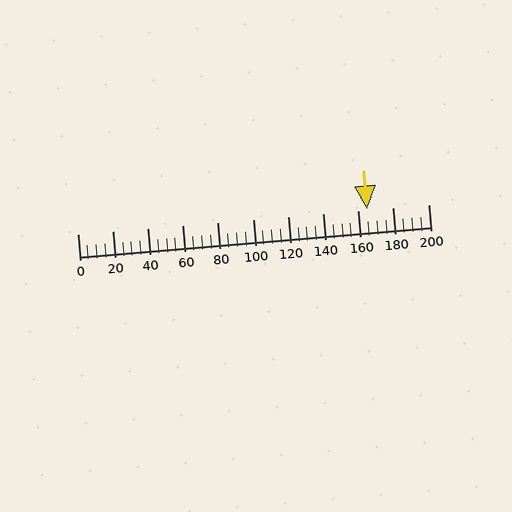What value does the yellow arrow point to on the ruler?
The yellow arrow points to approximately 165.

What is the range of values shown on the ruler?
The ruler shows values from 0 to 200.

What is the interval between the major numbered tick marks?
The major tick marks are spaced 20 units apart.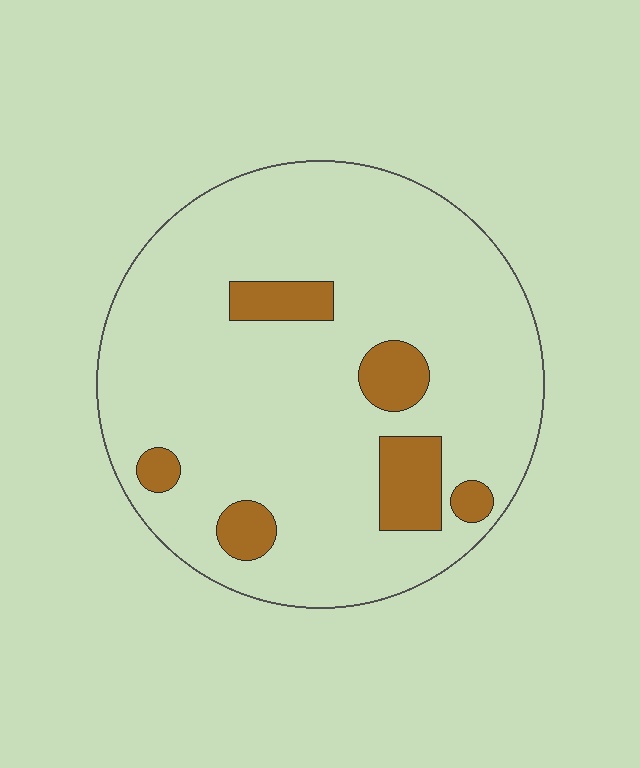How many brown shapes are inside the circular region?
6.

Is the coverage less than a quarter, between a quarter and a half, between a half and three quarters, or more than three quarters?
Less than a quarter.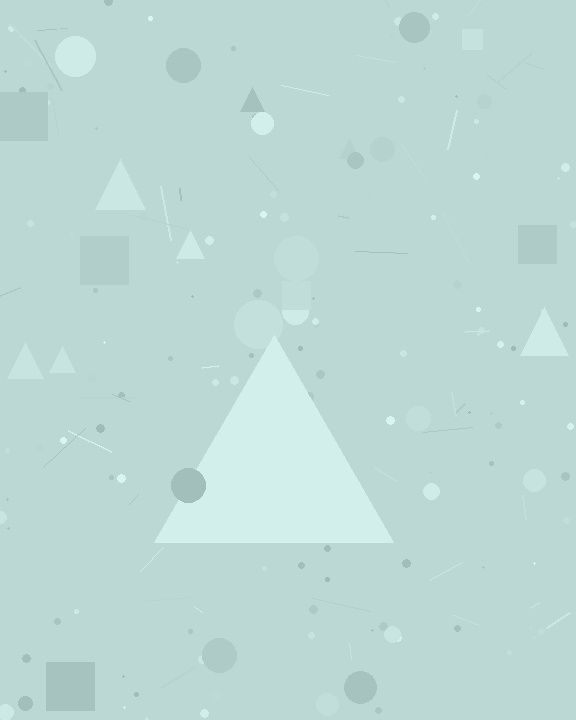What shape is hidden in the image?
A triangle is hidden in the image.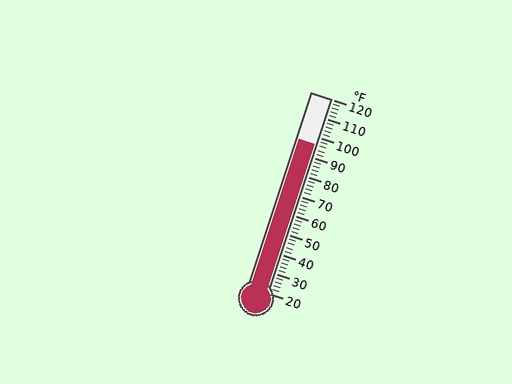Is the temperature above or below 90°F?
The temperature is above 90°F.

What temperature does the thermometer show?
The thermometer shows approximately 96°F.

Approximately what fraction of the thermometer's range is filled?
The thermometer is filled to approximately 75% of its range.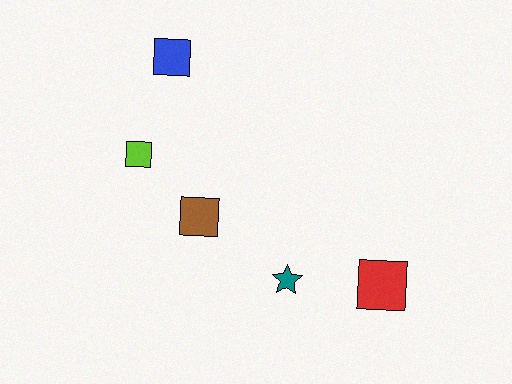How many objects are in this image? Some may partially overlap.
There are 5 objects.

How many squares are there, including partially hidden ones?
There are 4 squares.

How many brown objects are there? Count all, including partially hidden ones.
There is 1 brown object.